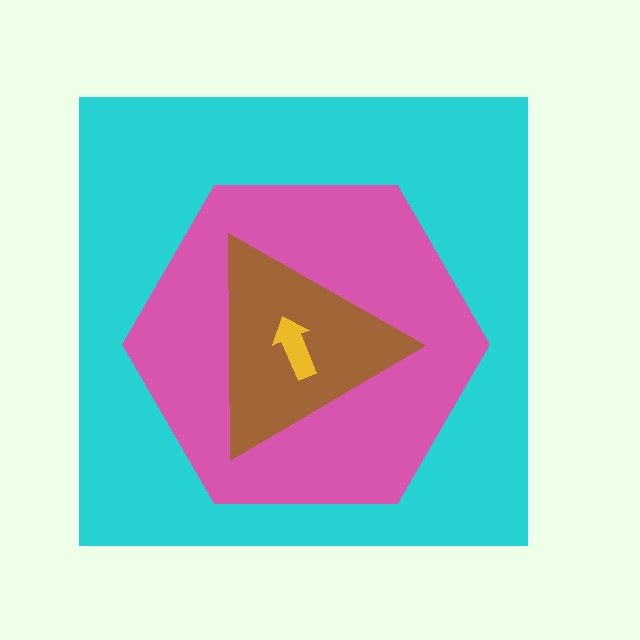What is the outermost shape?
The cyan square.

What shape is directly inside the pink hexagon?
The brown triangle.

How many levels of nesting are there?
4.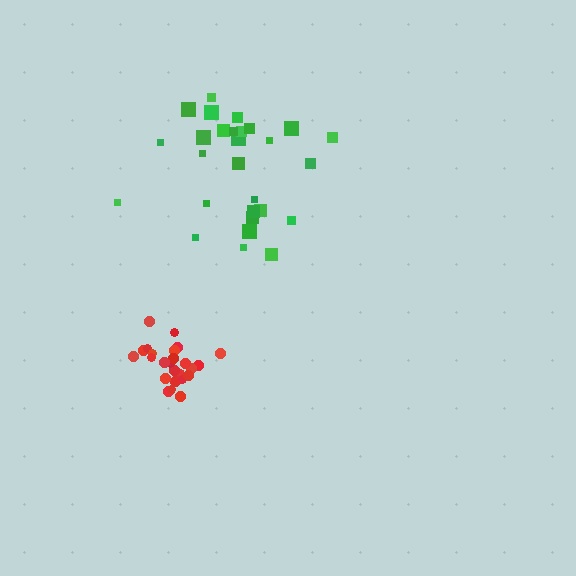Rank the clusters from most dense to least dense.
red, green.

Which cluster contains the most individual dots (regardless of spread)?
Green (28).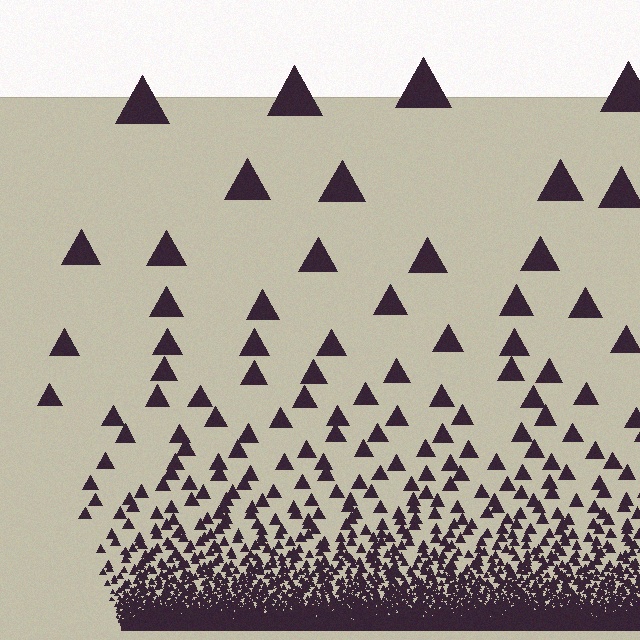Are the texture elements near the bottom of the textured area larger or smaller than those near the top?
Smaller. The gradient is inverted — elements near the bottom are smaller and denser.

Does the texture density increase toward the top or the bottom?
Density increases toward the bottom.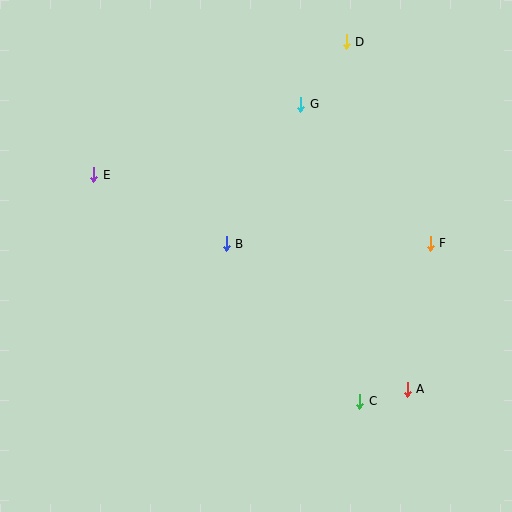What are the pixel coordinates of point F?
Point F is at (430, 243).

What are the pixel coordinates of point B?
Point B is at (226, 244).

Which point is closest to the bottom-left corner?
Point E is closest to the bottom-left corner.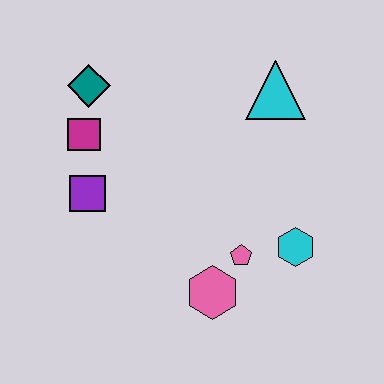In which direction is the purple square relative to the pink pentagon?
The purple square is to the left of the pink pentagon.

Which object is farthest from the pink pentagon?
The teal diamond is farthest from the pink pentagon.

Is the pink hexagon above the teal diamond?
No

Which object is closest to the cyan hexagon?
The pink pentagon is closest to the cyan hexagon.